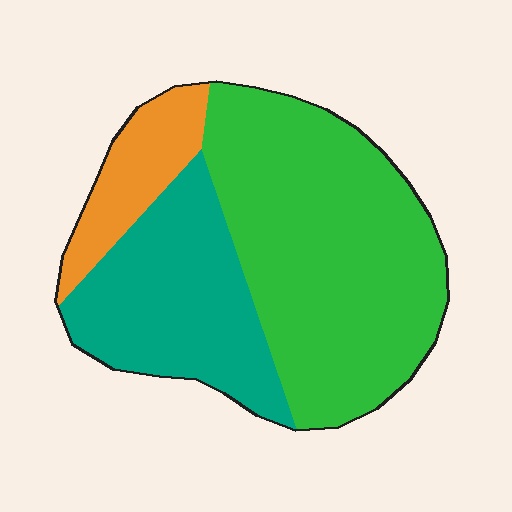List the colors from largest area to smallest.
From largest to smallest: green, teal, orange.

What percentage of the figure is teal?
Teal takes up between a quarter and a half of the figure.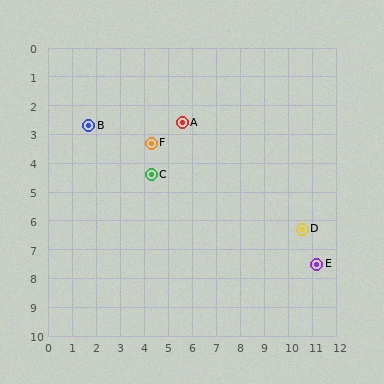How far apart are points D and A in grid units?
Points D and A are about 6.2 grid units apart.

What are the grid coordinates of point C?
Point C is at approximately (4.3, 4.4).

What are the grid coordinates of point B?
Point B is at approximately (1.7, 2.7).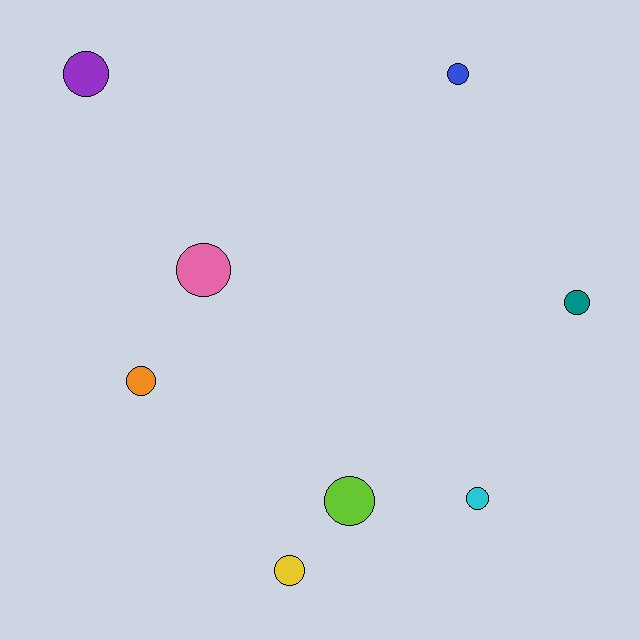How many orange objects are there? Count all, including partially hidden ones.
There is 1 orange object.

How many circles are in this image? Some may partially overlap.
There are 8 circles.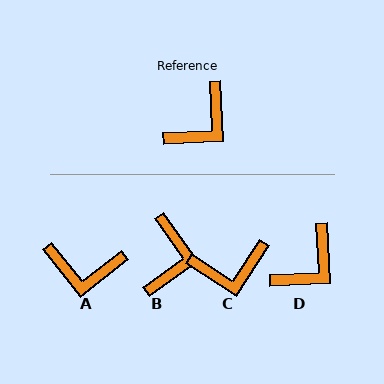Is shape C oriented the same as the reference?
No, it is off by about 36 degrees.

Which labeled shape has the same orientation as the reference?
D.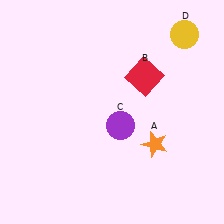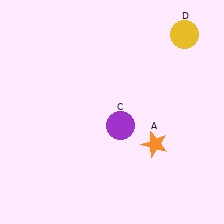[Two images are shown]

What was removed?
The red square (B) was removed in Image 2.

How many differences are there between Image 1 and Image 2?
There is 1 difference between the two images.